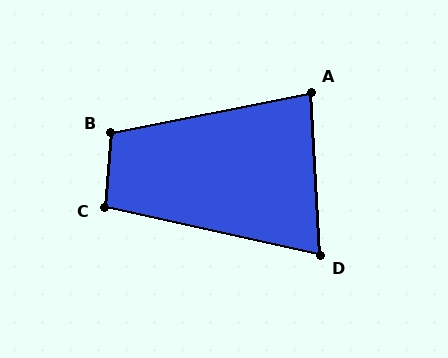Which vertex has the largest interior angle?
B, at approximately 106 degrees.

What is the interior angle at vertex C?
Approximately 98 degrees (obtuse).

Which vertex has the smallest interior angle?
D, at approximately 74 degrees.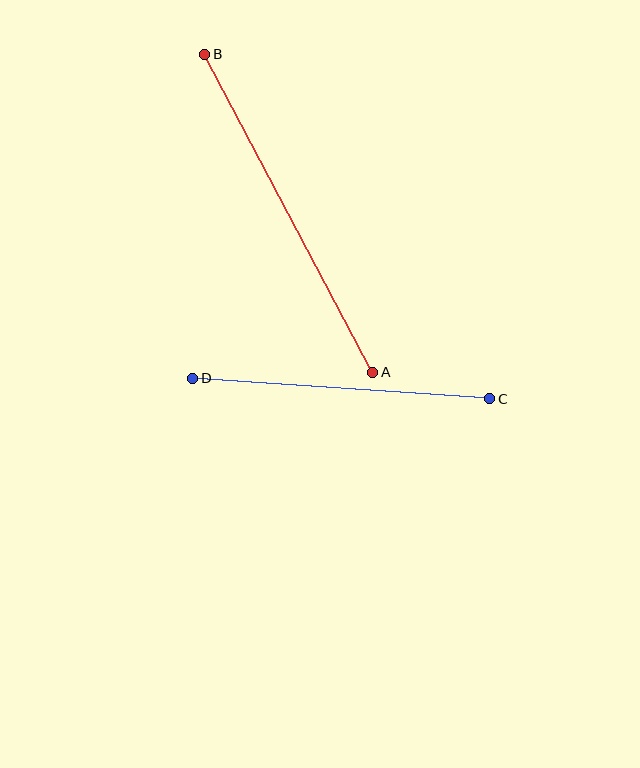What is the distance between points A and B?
The distance is approximately 360 pixels.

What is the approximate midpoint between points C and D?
The midpoint is at approximately (341, 389) pixels.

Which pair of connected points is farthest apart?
Points A and B are farthest apart.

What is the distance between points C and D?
The distance is approximately 298 pixels.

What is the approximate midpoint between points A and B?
The midpoint is at approximately (289, 213) pixels.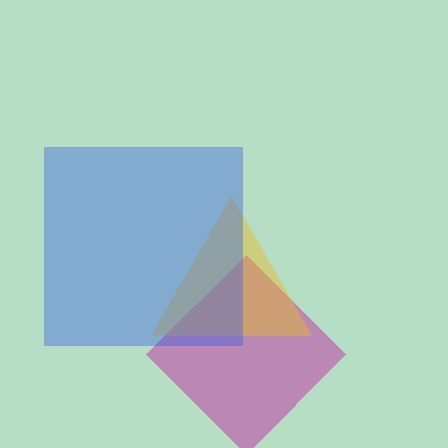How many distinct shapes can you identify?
There are 3 distinct shapes: a magenta diamond, a yellow triangle, a blue square.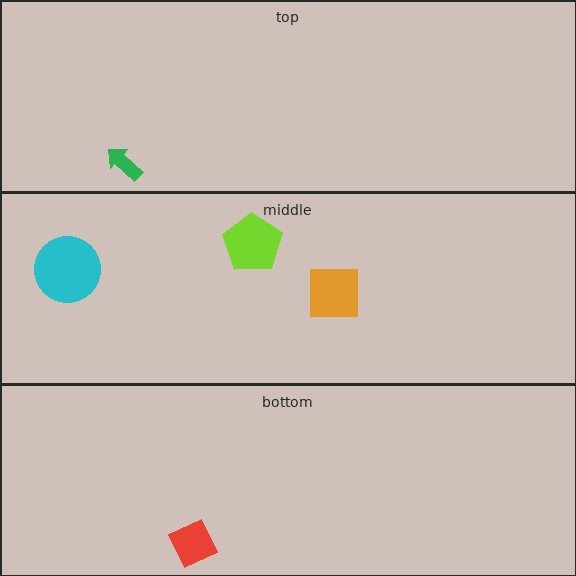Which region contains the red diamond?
The bottom region.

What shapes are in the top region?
The green arrow.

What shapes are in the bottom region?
The red diamond.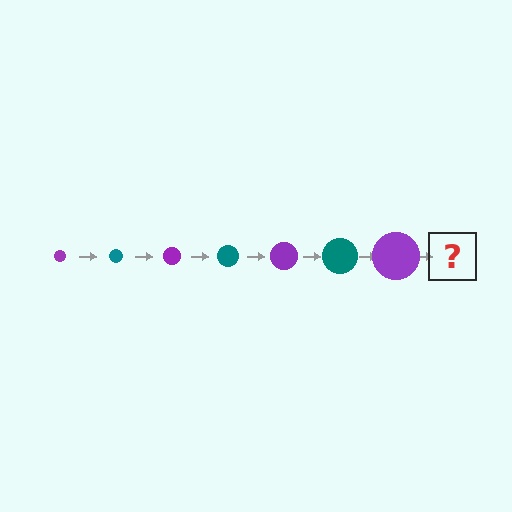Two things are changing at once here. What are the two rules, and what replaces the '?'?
The two rules are that the circle grows larger each step and the color cycles through purple and teal. The '?' should be a teal circle, larger than the previous one.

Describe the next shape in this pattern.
It should be a teal circle, larger than the previous one.